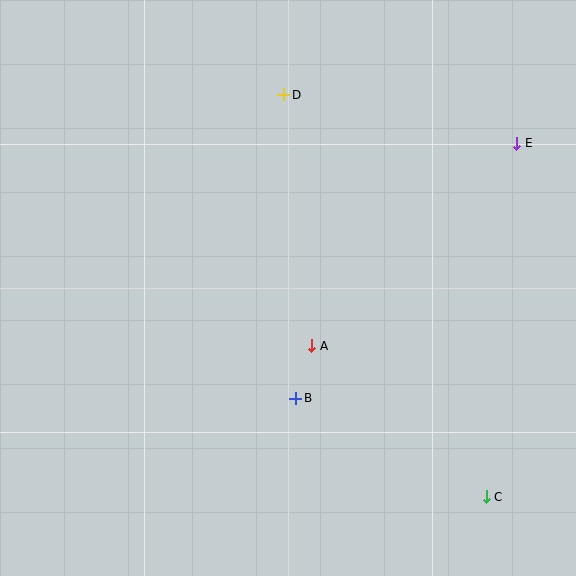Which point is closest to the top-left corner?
Point D is closest to the top-left corner.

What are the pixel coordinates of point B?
Point B is at (296, 398).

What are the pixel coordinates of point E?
Point E is at (517, 143).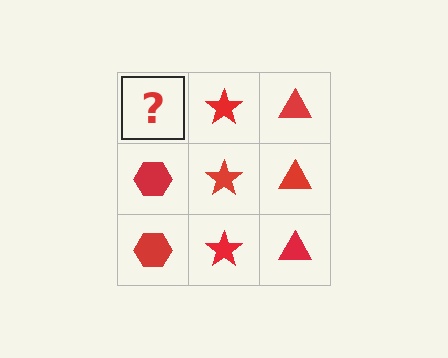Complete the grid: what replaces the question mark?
The question mark should be replaced with a red hexagon.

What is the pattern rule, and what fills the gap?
The rule is that each column has a consistent shape. The gap should be filled with a red hexagon.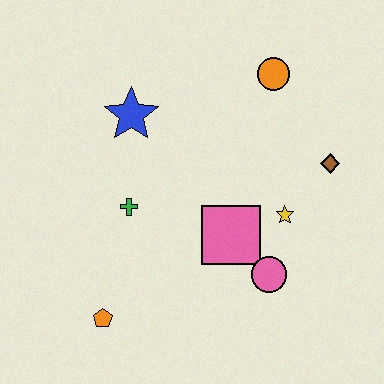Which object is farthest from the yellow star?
The orange pentagon is farthest from the yellow star.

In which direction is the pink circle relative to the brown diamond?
The pink circle is below the brown diamond.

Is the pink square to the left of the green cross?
No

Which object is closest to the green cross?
The blue star is closest to the green cross.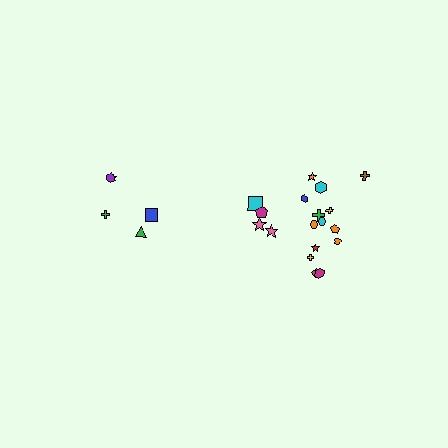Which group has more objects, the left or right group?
The right group.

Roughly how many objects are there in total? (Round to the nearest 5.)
Roughly 25 objects in total.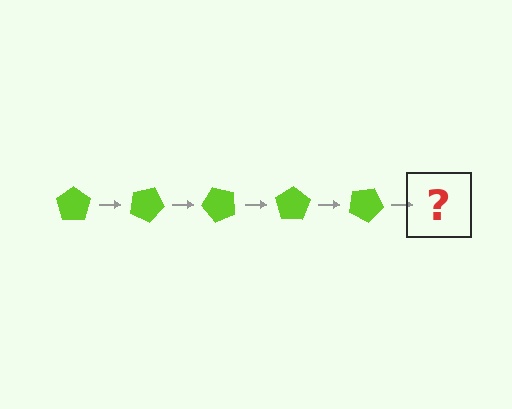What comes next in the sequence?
The next element should be a lime pentagon rotated 125 degrees.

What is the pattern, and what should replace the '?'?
The pattern is that the pentagon rotates 25 degrees each step. The '?' should be a lime pentagon rotated 125 degrees.